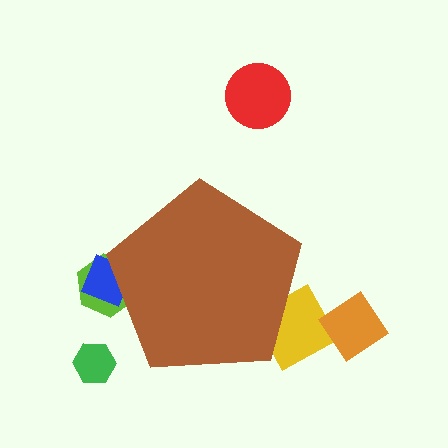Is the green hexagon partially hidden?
No, the green hexagon is fully visible.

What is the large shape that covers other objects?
A brown pentagon.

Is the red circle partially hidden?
No, the red circle is fully visible.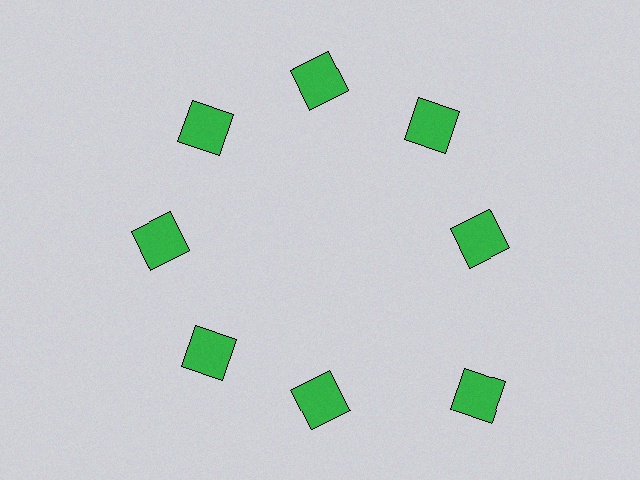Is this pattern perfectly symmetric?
No. The 8 green squares are arranged in a ring, but one element near the 4 o'clock position is pushed outward from the center, breaking the 8-fold rotational symmetry.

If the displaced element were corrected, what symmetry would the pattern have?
It would have 8-fold rotational symmetry — the pattern would map onto itself every 45 degrees.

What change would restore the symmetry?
The symmetry would be restored by moving it inward, back onto the ring so that all 8 squares sit at equal angles and equal distance from the center.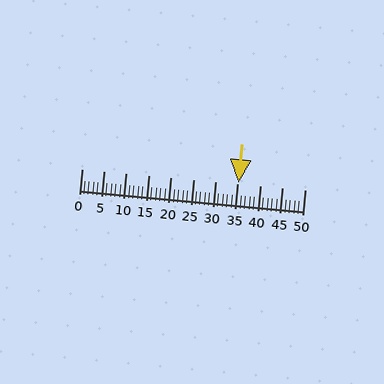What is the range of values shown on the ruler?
The ruler shows values from 0 to 50.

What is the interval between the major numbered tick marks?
The major tick marks are spaced 5 units apart.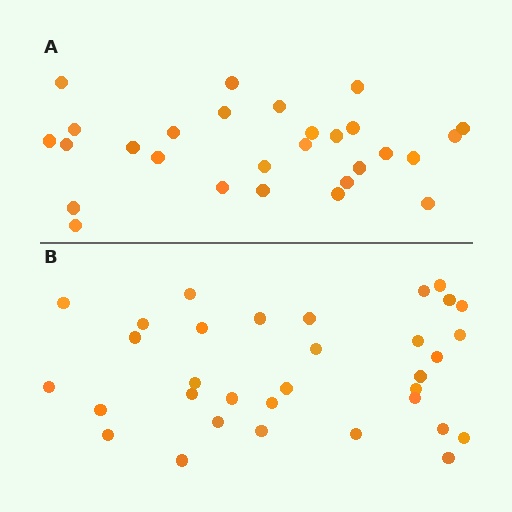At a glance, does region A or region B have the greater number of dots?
Region B (the bottom region) has more dots.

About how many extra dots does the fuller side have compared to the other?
Region B has about 5 more dots than region A.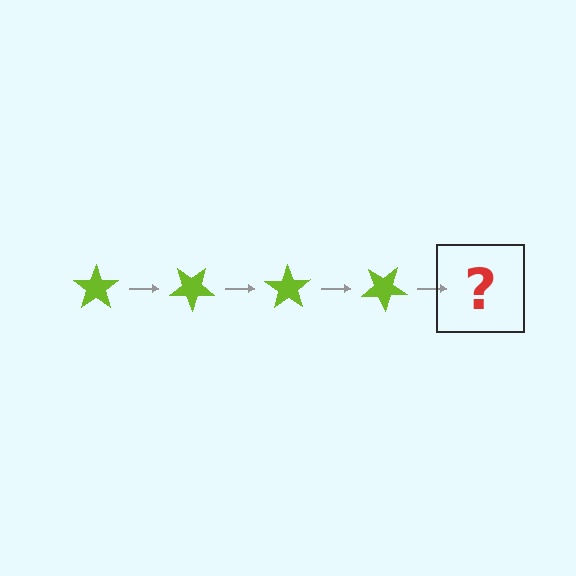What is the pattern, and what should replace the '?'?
The pattern is that the star rotates 35 degrees each step. The '?' should be a lime star rotated 140 degrees.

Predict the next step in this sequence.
The next step is a lime star rotated 140 degrees.